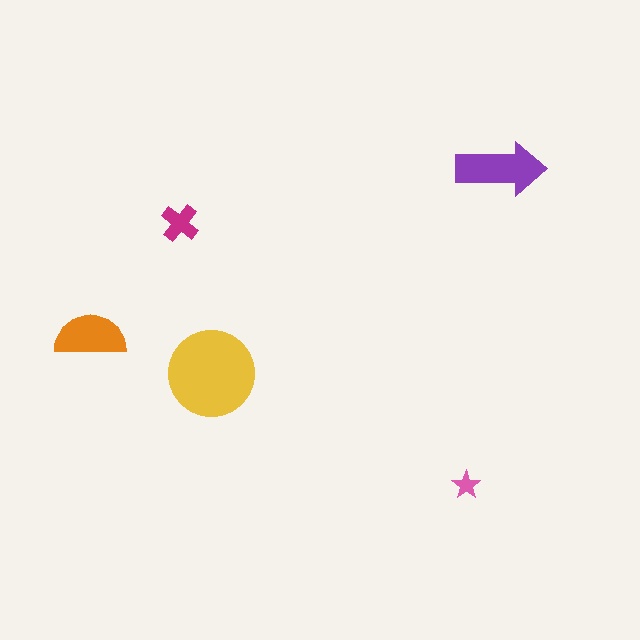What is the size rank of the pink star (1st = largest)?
5th.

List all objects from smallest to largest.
The pink star, the magenta cross, the orange semicircle, the purple arrow, the yellow circle.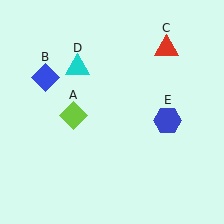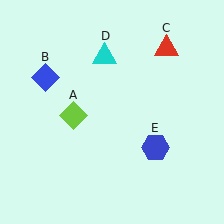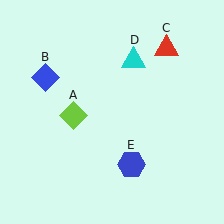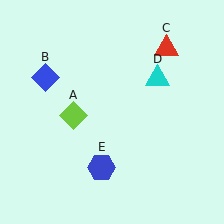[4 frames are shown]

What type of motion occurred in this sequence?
The cyan triangle (object D), blue hexagon (object E) rotated clockwise around the center of the scene.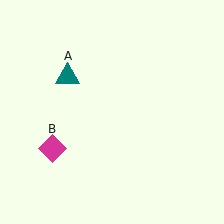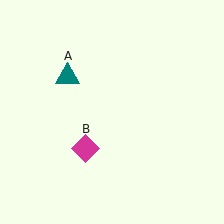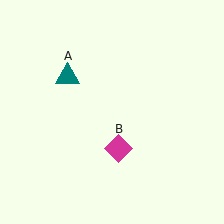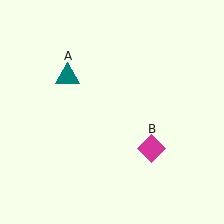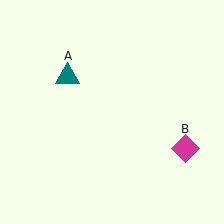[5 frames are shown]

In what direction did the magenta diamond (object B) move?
The magenta diamond (object B) moved right.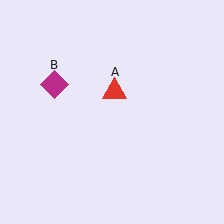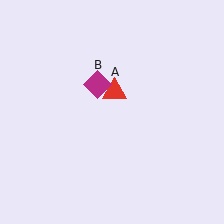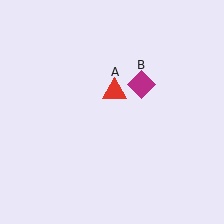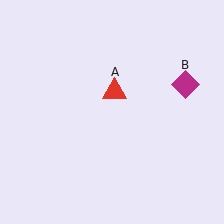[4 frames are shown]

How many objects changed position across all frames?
1 object changed position: magenta diamond (object B).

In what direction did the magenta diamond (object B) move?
The magenta diamond (object B) moved right.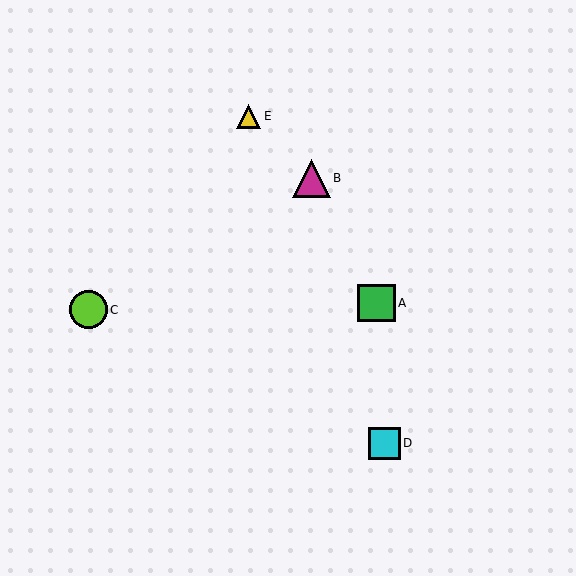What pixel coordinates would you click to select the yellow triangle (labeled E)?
Click at (249, 116) to select the yellow triangle E.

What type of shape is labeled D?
Shape D is a cyan square.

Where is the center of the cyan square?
The center of the cyan square is at (385, 443).